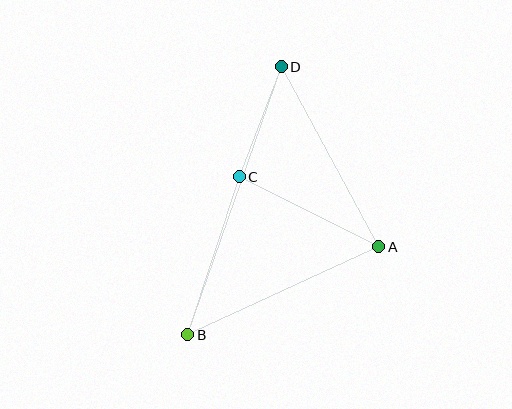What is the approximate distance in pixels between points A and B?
The distance between A and B is approximately 210 pixels.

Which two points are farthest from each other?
Points B and D are farthest from each other.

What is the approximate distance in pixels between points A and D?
The distance between A and D is approximately 205 pixels.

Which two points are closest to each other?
Points C and D are closest to each other.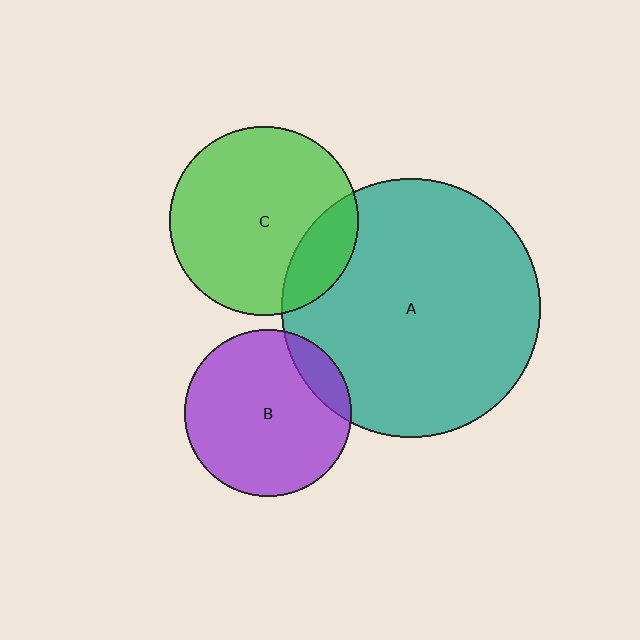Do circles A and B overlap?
Yes.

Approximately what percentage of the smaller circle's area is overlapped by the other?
Approximately 15%.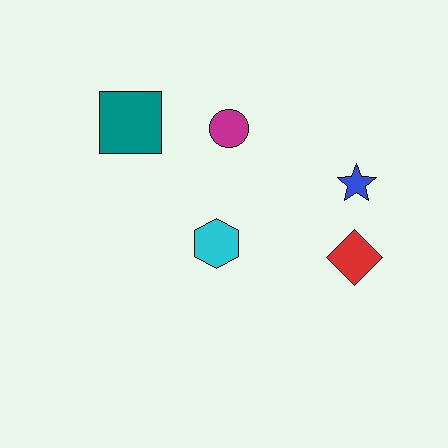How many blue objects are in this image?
There is 1 blue object.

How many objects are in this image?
There are 5 objects.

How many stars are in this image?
There is 1 star.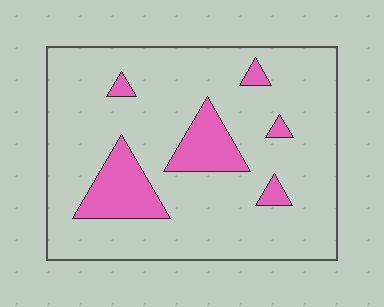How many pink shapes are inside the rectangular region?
6.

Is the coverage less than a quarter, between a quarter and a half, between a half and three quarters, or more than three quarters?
Less than a quarter.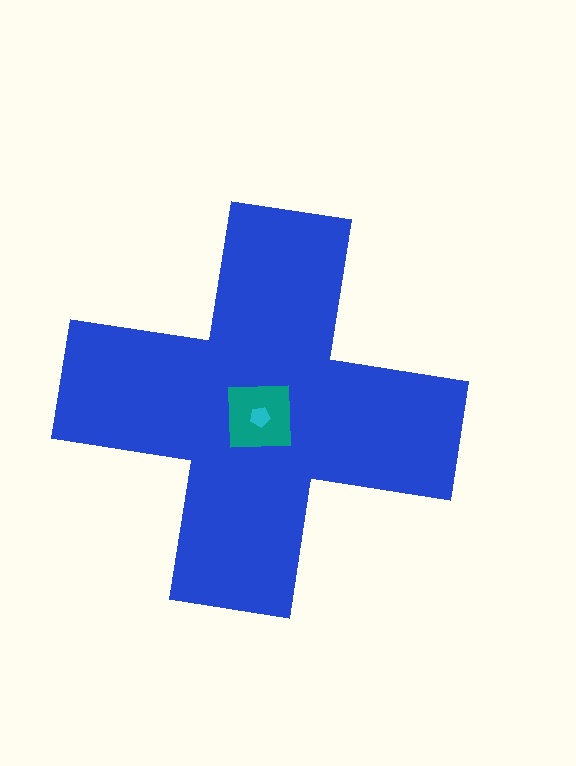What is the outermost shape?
The blue cross.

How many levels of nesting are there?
3.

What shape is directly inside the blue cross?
The teal square.